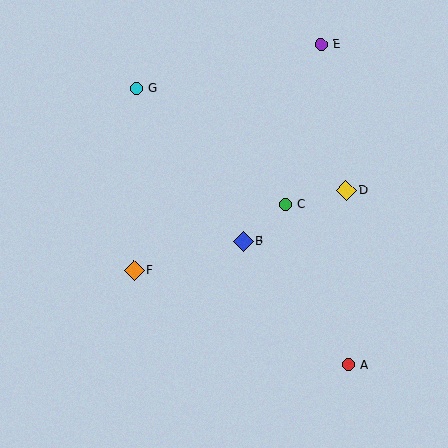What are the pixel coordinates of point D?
Point D is at (346, 191).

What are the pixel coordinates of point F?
Point F is at (134, 270).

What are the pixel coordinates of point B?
Point B is at (243, 241).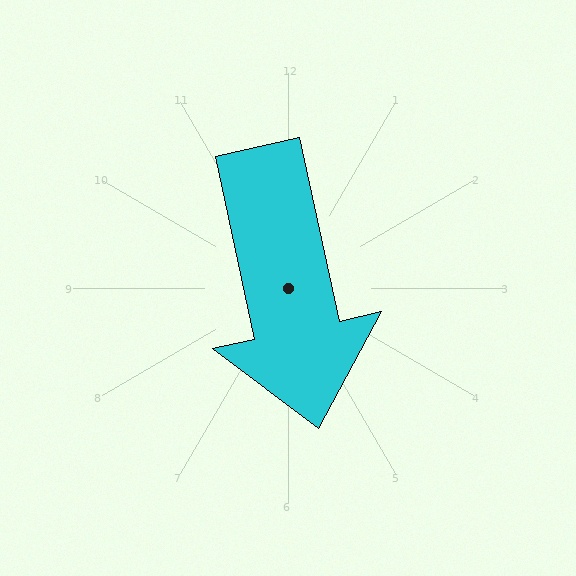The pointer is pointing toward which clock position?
Roughly 6 o'clock.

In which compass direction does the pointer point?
South.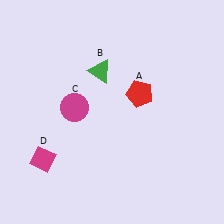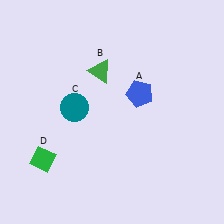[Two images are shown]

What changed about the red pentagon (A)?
In Image 1, A is red. In Image 2, it changed to blue.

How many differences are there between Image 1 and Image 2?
There are 3 differences between the two images.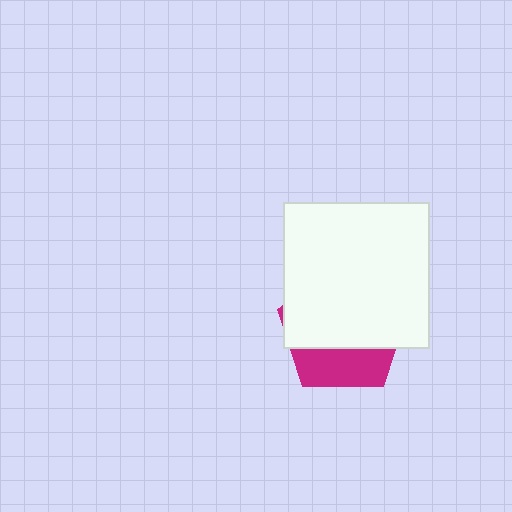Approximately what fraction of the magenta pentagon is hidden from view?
Roughly 68% of the magenta pentagon is hidden behind the white square.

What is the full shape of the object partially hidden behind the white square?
The partially hidden object is a magenta pentagon.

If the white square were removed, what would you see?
You would see the complete magenta pentagon.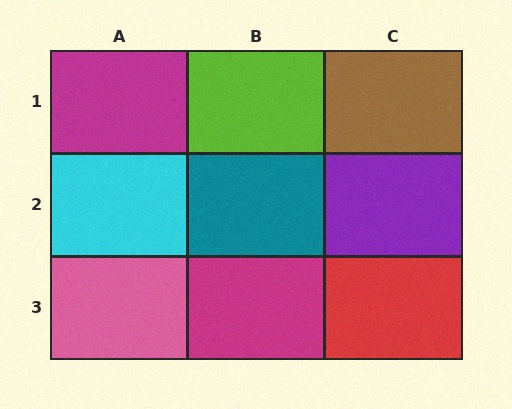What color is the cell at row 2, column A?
Cyan.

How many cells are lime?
1 cell is lime.